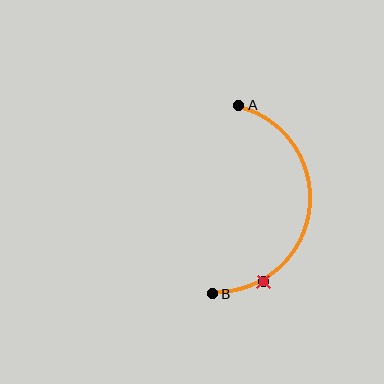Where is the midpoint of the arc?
The arc midpoint is the point on the curve farthest from the straight line joining A and B. It sits to the right of that line.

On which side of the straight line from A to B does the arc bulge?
The arc bulges to the right of the straight line connecting A and B.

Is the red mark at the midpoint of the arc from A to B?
No. The red mark lies on the arc but is closer to endpoint B. The arc midpoint would be at the point on the curve equidistant along the arc from both A and B.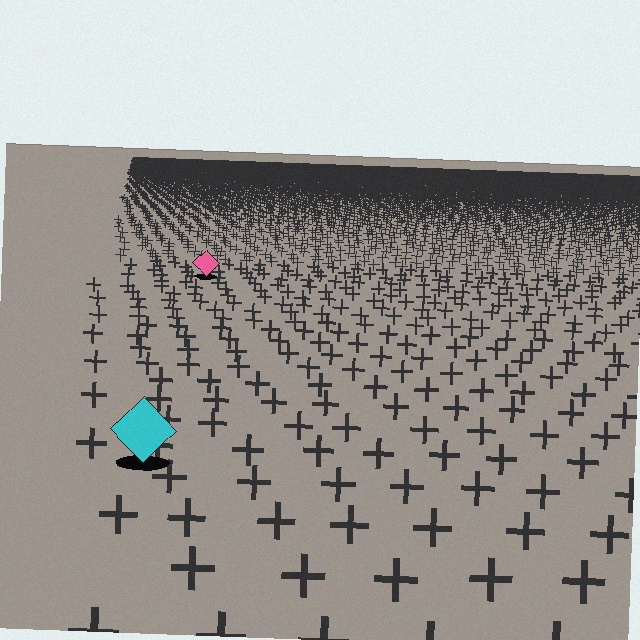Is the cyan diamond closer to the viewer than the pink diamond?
Yes. The cyan diamond is closer — you can tell from the texture gradient: the ground texture is coarser near it.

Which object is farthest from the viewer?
The pink diamond is farthest from the viewer. It appears smaller and the ground texture around it is denser.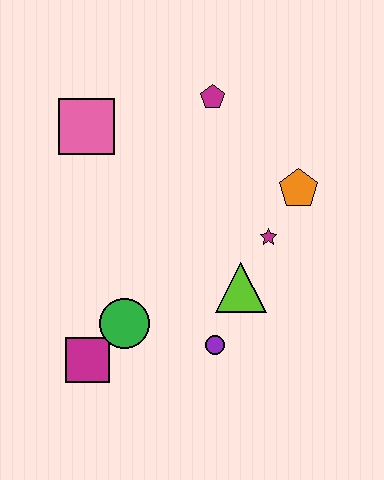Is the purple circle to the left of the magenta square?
No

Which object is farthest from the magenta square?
The magenta pentagon is farthest from the magenta square.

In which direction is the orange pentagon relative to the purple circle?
The orange pentagon is above the purple circle.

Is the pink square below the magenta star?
No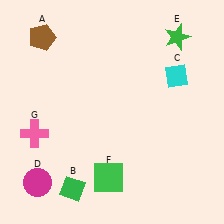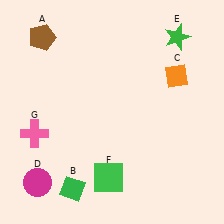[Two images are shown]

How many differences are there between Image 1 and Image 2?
There is 1 difference between the two images.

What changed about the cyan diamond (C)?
In Image 1, C is cyan. In Image 2, it changed to orange.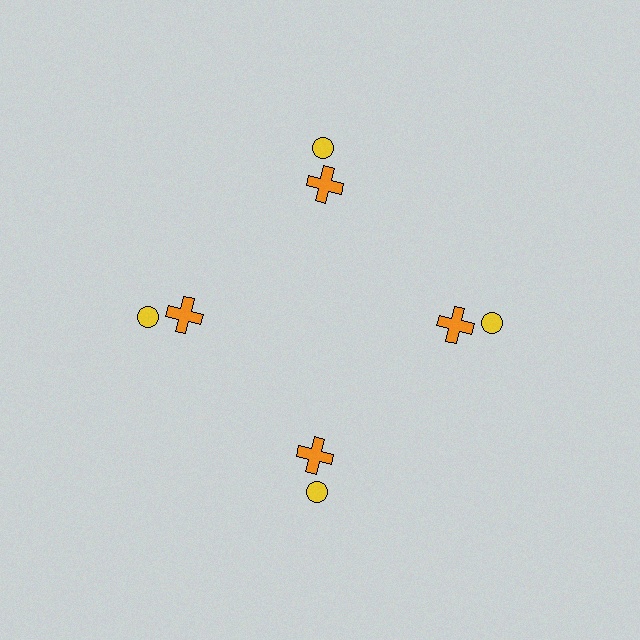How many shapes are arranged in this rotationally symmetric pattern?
There are 8 shapes, arranged in 4 groups of 2.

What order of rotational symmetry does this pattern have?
This pattern has 4-fold rotational symmetry.